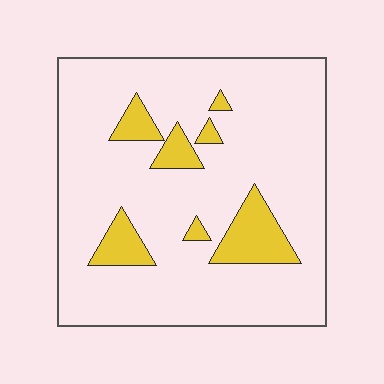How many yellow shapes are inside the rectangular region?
7.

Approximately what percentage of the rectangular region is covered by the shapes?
Approximately 15%.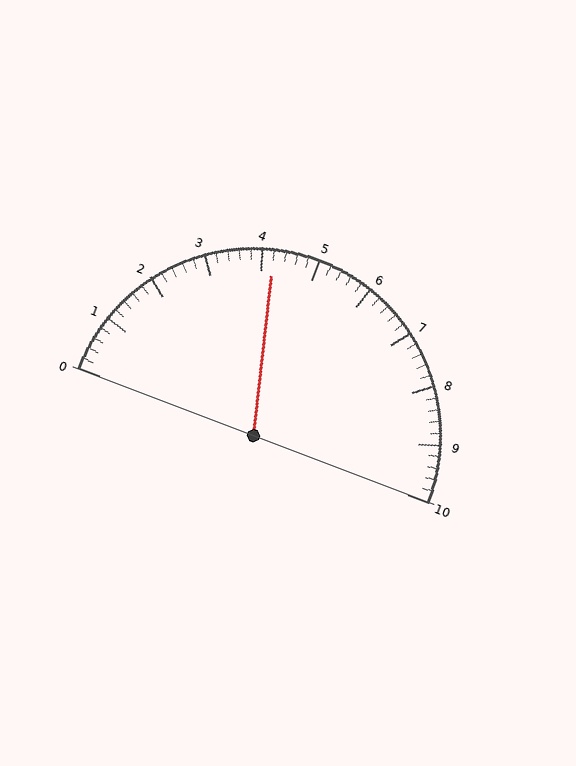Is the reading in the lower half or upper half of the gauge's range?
The reading is in the lower half of the range (0 to 10).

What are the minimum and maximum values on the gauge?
The gauge ranges from 0 to 10.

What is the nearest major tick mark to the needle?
The nearest major tick mark is 4.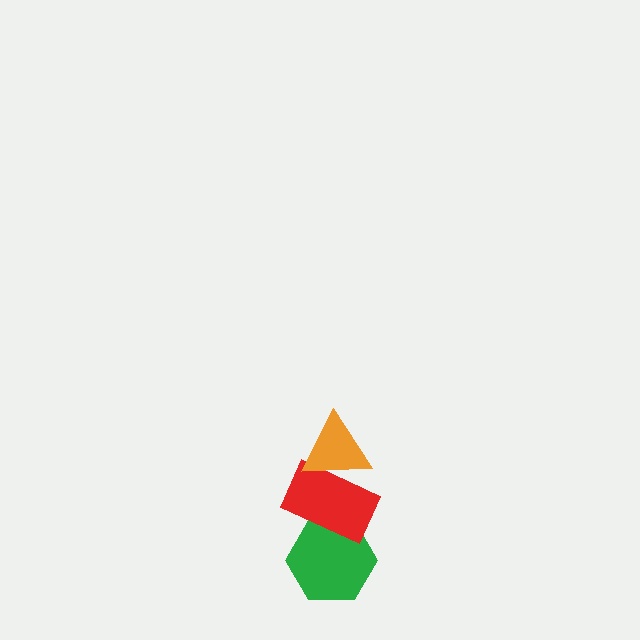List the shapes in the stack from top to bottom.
From top to bottom: the orange triangle, the red rectangle, the green hexagon.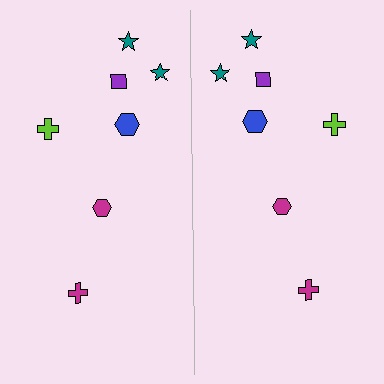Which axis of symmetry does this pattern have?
The pattern has a vertical axis of symmetry running through the center of the image.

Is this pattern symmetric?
Yes, this pattern has bilateral (reflection) symmetry.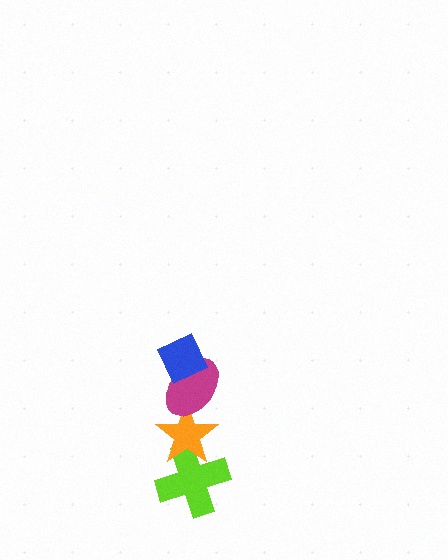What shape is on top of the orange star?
The magenta ellipse is on top of the orange star.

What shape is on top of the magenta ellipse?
The blue diamond is on top of the magenta ellipse.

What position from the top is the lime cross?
The lime cross is 4th from the top.